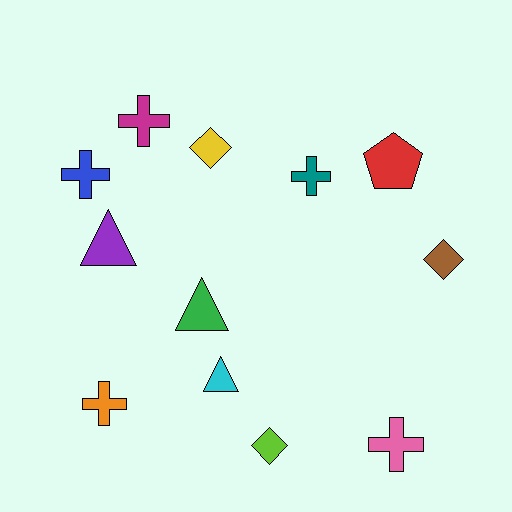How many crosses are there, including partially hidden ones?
There are 5 crosses.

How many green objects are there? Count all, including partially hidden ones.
There is 1 green object.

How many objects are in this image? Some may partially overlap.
There are 12 objects.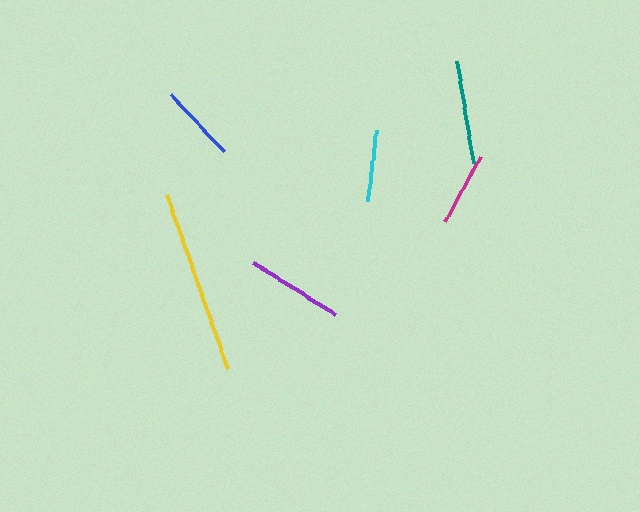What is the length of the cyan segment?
The cyan segment is approximately 71 pixels long.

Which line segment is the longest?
The yellow line is the longest at approximately 184 pixels.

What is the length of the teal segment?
The teal segment is approximately 103 pixels long.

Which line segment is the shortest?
The cyan line is the shortest at approximately 71 pixels.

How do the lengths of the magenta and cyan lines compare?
The magenta and cyan lines are approximately the same length.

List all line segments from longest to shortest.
From longest to shortest: yellow, teal, purple, blue, magenta, cyan.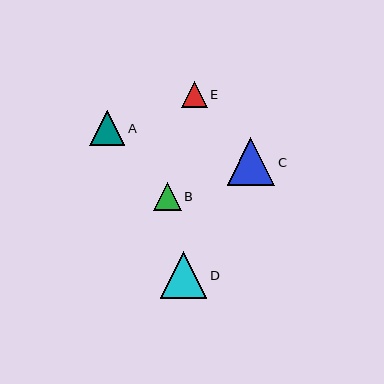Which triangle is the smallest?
Triangle E is the smallest with a size of approximately 26 pixels.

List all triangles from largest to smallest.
From largest to smallest: C, D, A, B, E.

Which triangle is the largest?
Triangle C is the largest with a size of approximately 47 pixels.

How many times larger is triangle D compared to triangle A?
Triangle D is approximately 1.3 times the size of triangle A.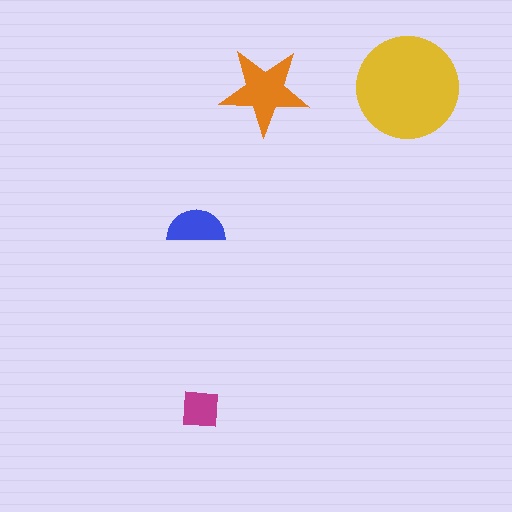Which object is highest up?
The yellow circle is topmost.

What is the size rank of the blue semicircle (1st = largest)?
3rd.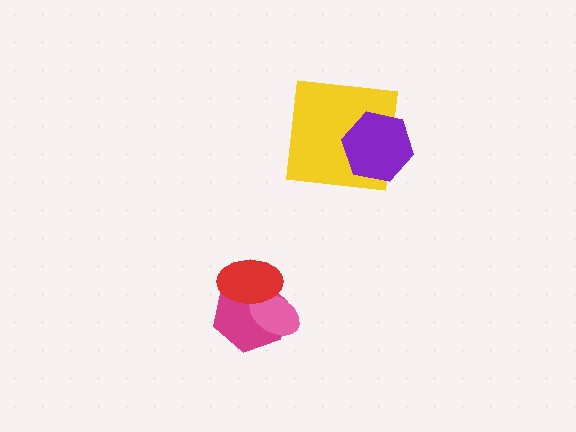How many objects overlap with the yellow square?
1 object overlaps with the yellow square.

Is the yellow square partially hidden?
Yes, it is partially covered by another shape.